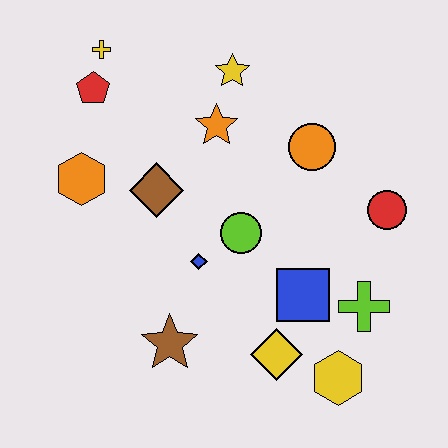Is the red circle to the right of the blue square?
Yes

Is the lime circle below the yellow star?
Yes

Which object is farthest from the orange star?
The yellow hexagon is farthest from the orange star.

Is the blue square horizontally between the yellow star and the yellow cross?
No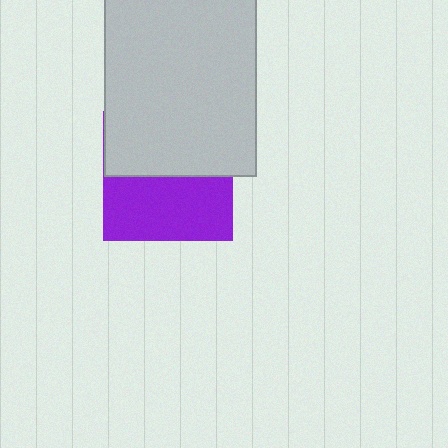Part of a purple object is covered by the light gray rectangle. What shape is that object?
It is a square.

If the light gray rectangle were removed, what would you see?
You would see the complete purple square.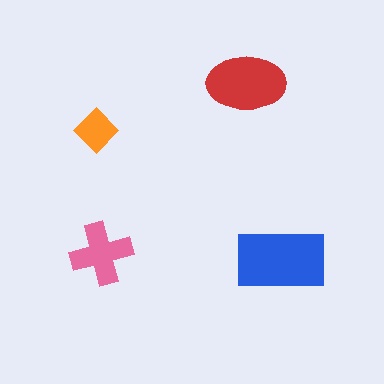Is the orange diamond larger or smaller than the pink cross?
Smaller.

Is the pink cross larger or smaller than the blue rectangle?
Smaller.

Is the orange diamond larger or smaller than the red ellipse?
Smaller.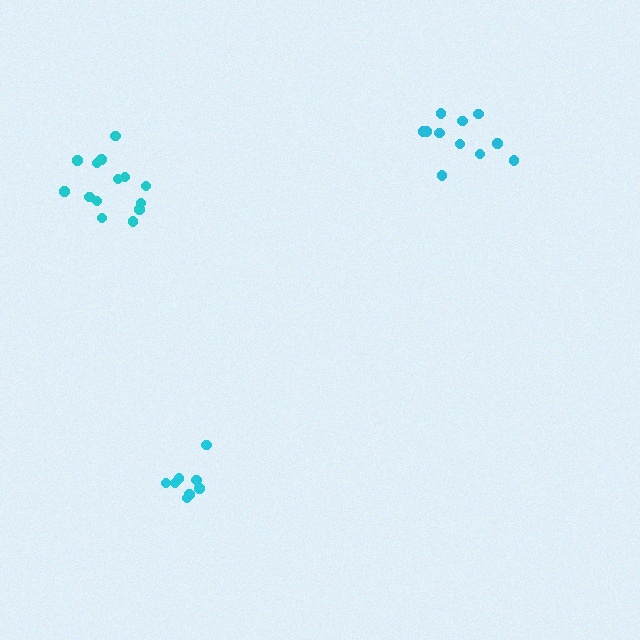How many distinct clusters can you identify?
There are 3 distinct clusters.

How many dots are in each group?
Group 1: 12 dots, Group 2: 8 dots, Group 3: 14 dots (34 total).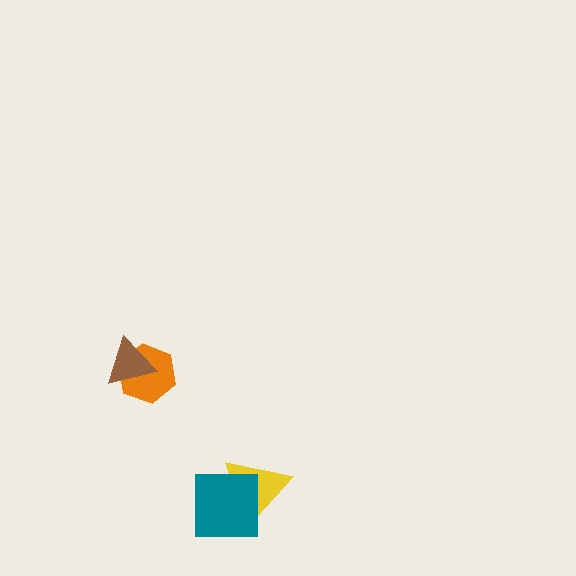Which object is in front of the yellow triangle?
The teal square is in front of the yellow triangle.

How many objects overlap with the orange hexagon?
1 object overlaps with the orange hexagon.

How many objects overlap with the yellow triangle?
1 object overlaps with the yellow triangle.